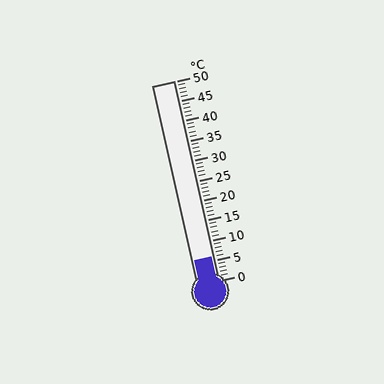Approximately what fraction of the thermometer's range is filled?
The thermometer is filled to approximately 10% of its range.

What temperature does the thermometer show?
The thermometer shows approximately 6°C.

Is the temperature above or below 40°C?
The temperature is below 40°C.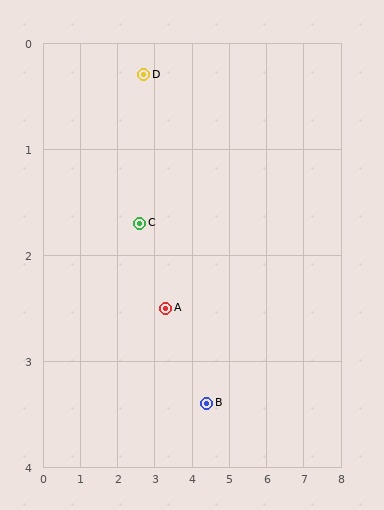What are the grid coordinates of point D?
Point D is at approximately (2.7, 0.3).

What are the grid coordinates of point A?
Point A is at approximately (3.3, 2.5).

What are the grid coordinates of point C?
Point C is at approximately (2.6, 1.7).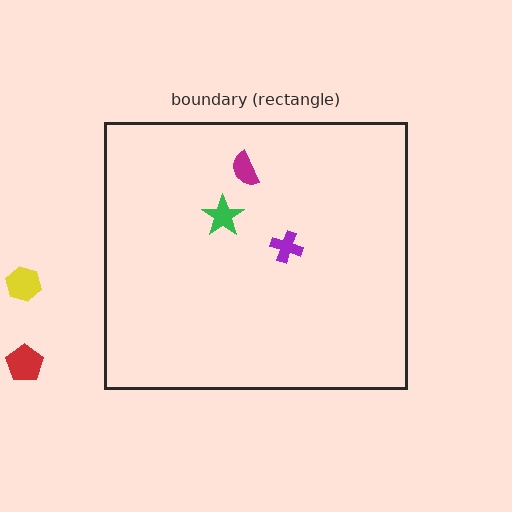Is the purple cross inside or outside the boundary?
Inside.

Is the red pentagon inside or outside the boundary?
Outside.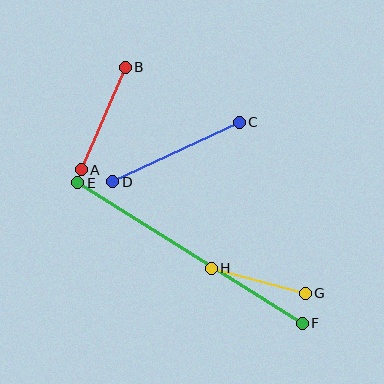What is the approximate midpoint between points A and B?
The midpoint is at approximately (103, 119) pixels.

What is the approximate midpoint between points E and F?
The midpoint is at approximately (190, 253) pixels.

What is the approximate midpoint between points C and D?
The midpoint is at approximately (176, 152) pixels.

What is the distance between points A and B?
The distance is approximately 111 pixels.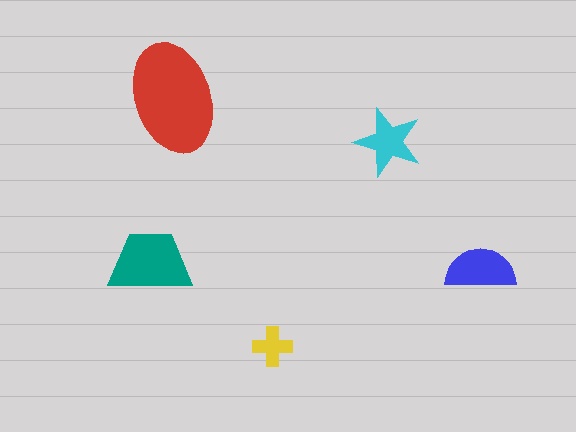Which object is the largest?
The red ellipse.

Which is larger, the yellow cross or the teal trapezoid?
The teal trapezoid.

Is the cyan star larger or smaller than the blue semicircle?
Smaller.